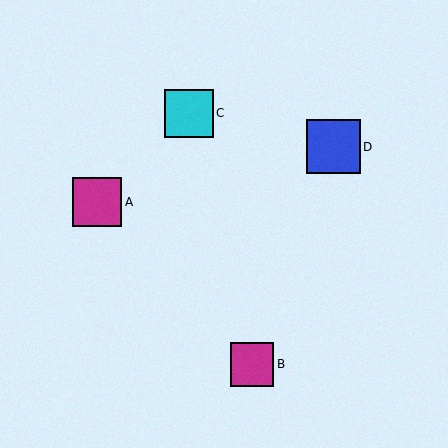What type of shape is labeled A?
Shape A is a magenta square.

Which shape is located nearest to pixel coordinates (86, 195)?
The magenta square (labeled A) at (97, 202) is nearest to that location.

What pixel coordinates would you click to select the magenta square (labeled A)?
Click at (97, 202) to select the magenta square A.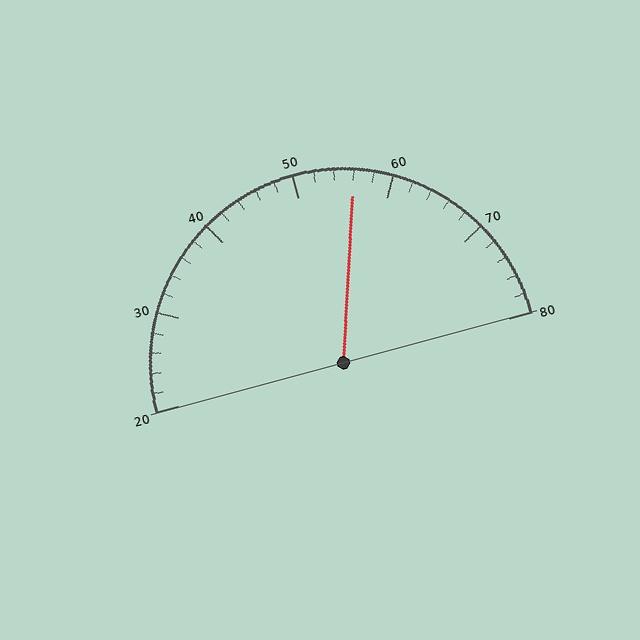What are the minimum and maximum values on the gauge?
The gauge ranges from 20 to 80.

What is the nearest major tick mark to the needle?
The nearest major tick mark is 60.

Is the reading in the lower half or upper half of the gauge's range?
The reading is in the upper half of the range (20 to 80).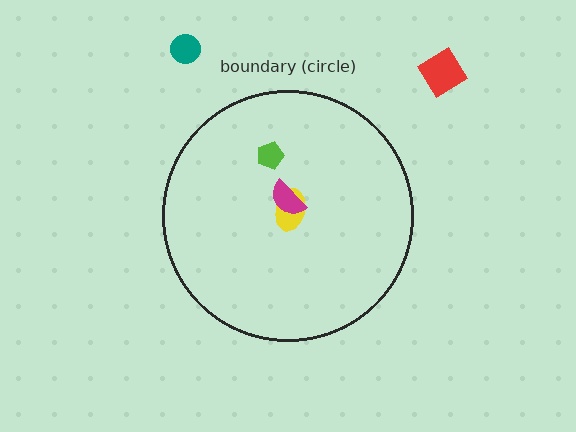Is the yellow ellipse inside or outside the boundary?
Inside.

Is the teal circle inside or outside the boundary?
Outside.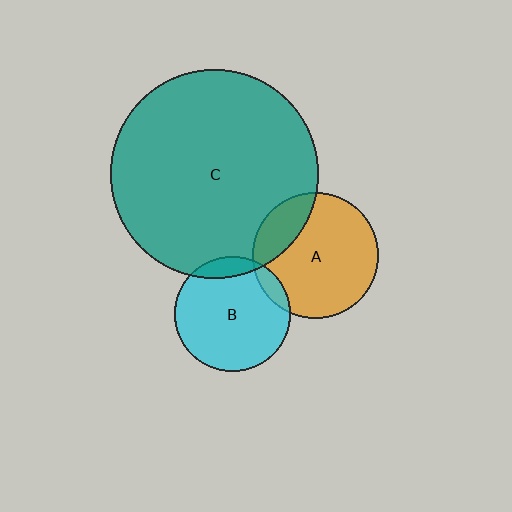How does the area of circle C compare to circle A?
Approximately 2.8 times.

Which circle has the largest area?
Circle C (teal).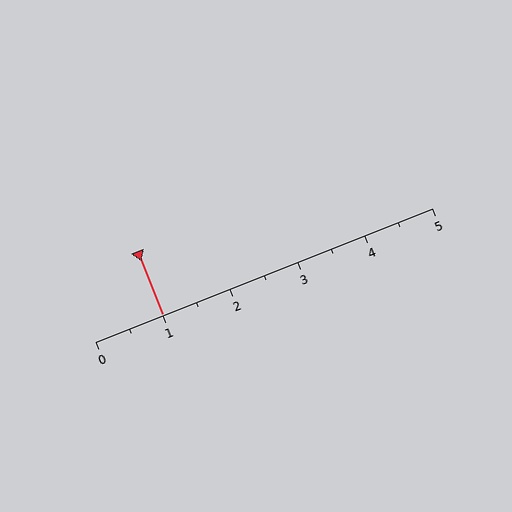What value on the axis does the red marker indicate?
The marker indicates approximately 1.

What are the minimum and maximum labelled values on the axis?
The axis runs from 0 to 5.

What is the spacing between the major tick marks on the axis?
The major ticks are spaced 1 apart.